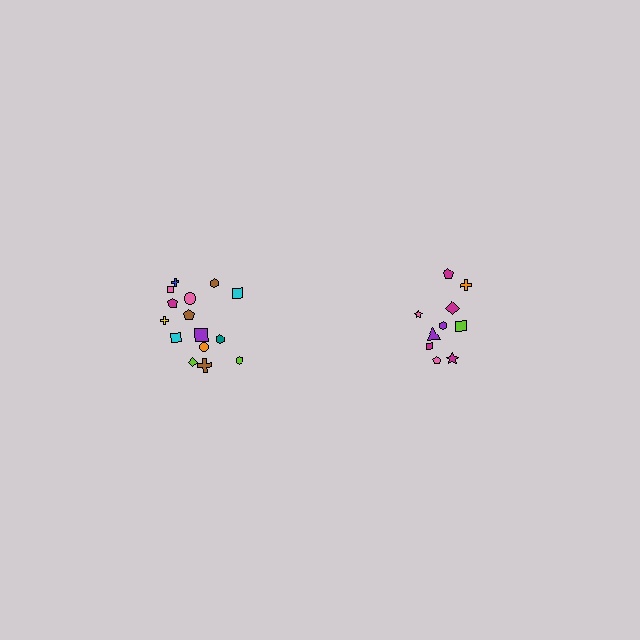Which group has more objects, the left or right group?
The left group.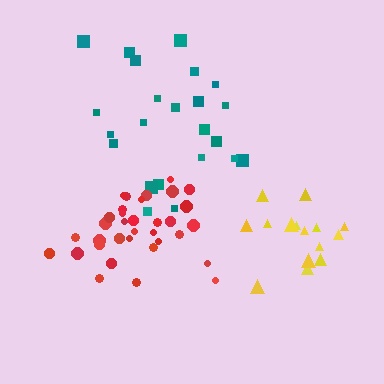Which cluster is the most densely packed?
Red.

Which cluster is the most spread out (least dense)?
Teal.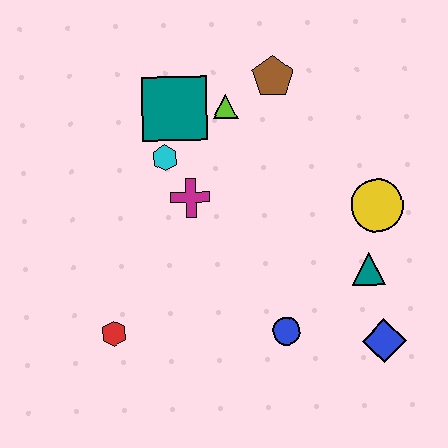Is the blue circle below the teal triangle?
Yes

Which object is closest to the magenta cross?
The cyan hexagon is closest to the magenta cross.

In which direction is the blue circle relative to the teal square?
The blue circle is below the teal square.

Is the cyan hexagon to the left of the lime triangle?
Yes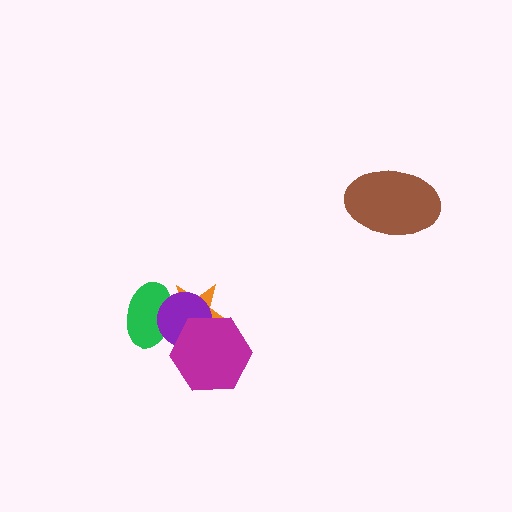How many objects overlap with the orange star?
3 objects overlap with the orange star.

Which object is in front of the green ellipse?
The purple circle is in front of the green ellipse.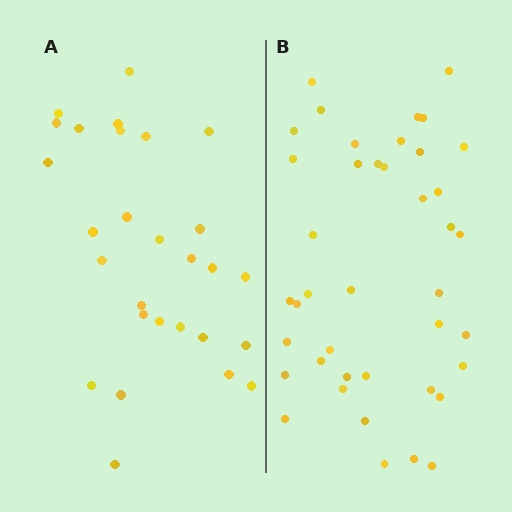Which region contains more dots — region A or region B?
Region B (the right region) has more dots.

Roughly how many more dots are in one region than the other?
Region B has approximately 15 more dots than region A.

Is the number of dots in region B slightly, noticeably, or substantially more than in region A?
Region B has substantially more. The ratio is roughly 1.5 to 1.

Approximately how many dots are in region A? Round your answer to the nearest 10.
About 30 dots. (The exact count is 28, which rounds to 30.)